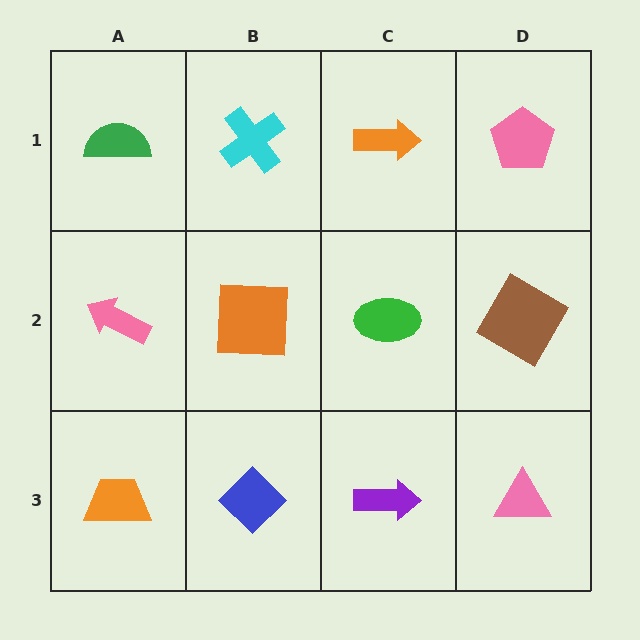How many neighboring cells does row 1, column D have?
2.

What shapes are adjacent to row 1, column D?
A brown diamond (row 2, column D), an orange arrow (row 1, column C).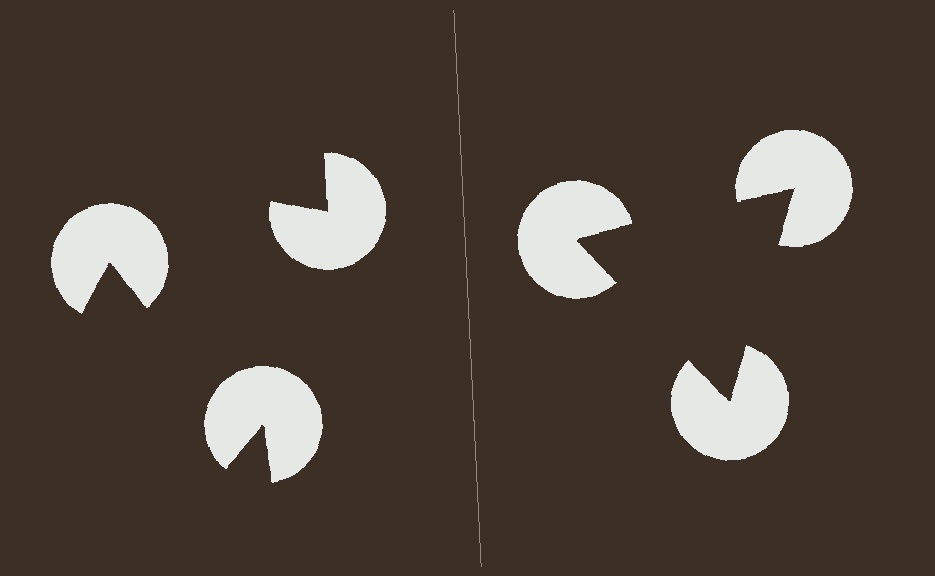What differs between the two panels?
The pac-man discs are positioned identically on both sides; only the wedge orientations differ. On the right they align to a triangle; on the left they are misaligned.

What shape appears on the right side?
An illusory triangle.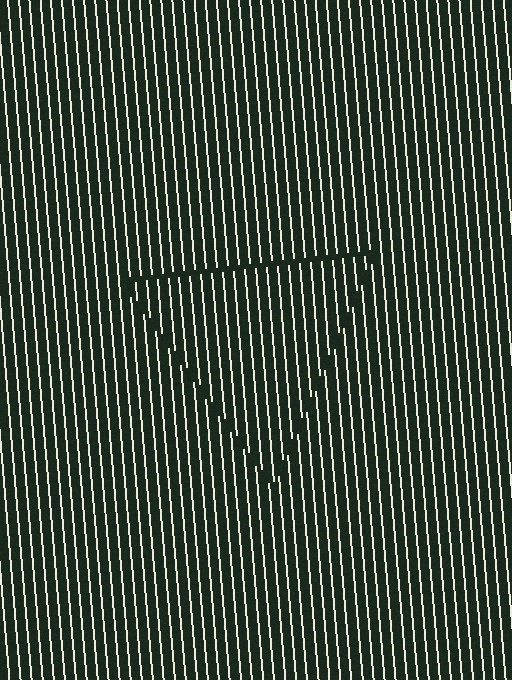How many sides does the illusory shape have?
3 sides — the line-ends trace a triangle.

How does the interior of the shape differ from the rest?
The interior of the shape contains the same grating, shifted by half a period — the contour is defined by the phase discontinuity where line-ends from the inner and outer gratings abut.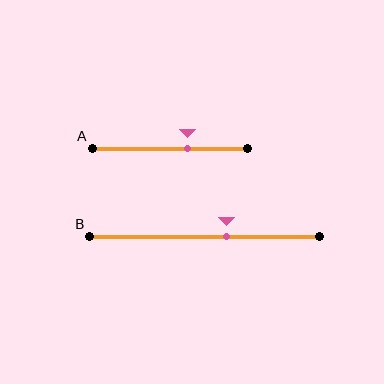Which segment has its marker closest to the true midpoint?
Segment B has its marker closest to the true midpoint.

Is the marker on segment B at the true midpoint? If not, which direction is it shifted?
No, the marker on segment B is shifted to the right by about 9% of the segment length.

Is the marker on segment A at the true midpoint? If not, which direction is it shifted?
No, the marker on segment A is shifted to the right by about 11% of the segment length.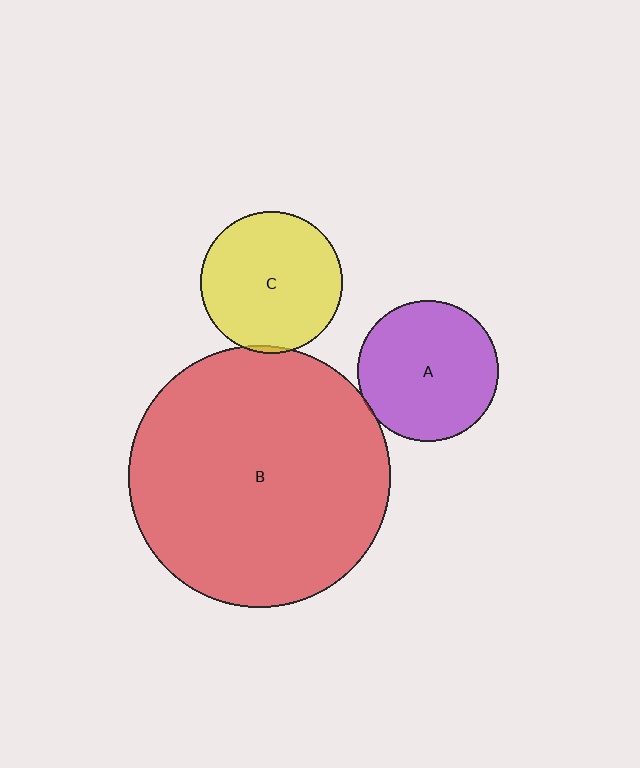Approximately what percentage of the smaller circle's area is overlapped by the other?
Approximately 5%.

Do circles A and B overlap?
Yes.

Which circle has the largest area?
Circle B (red).